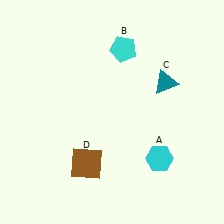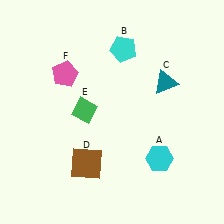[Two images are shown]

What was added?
A green diamond (E), a pink pentagon (F) were added in Image 2.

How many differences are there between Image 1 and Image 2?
There are 2 differences between the two images.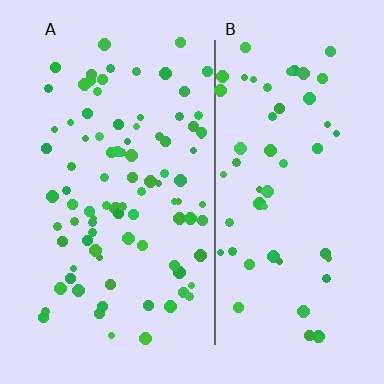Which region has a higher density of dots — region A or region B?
A (the left).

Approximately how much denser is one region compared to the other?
Approximately 1.6× — region A over region B.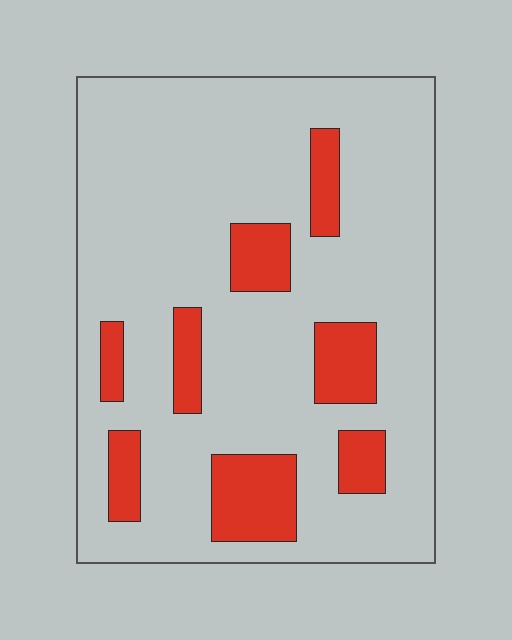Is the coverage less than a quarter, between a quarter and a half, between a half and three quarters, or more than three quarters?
Less than a quarter.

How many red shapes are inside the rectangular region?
8.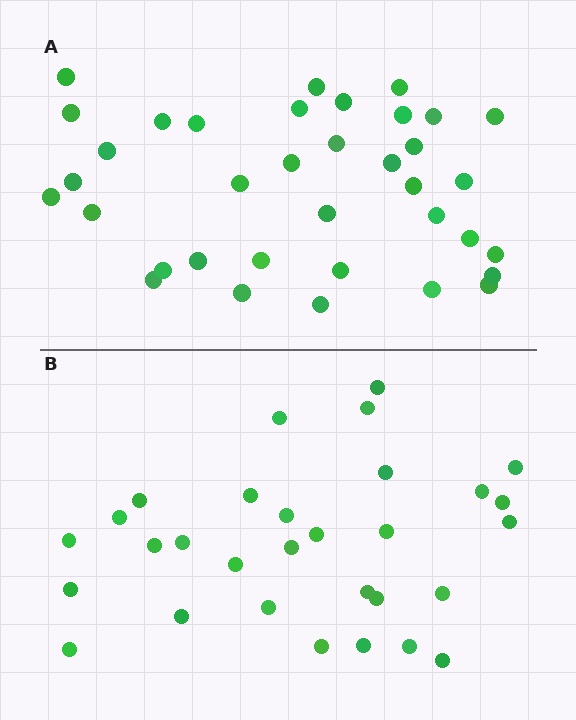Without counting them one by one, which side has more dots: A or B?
Region A (the top region) has more dots.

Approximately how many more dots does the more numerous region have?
Region A has about 6 more dots than region B.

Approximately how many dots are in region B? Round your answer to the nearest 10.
About 30 dots.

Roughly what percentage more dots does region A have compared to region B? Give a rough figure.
About 20% more.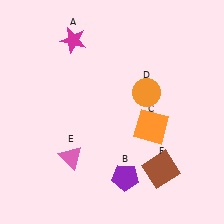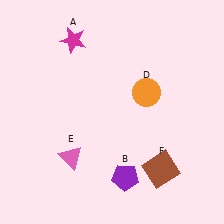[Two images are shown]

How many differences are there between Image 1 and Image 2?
There is 1 difference between the two images.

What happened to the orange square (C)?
The orange square (C) was removed in Image 2. It was in the bottom-right area of Image 1.